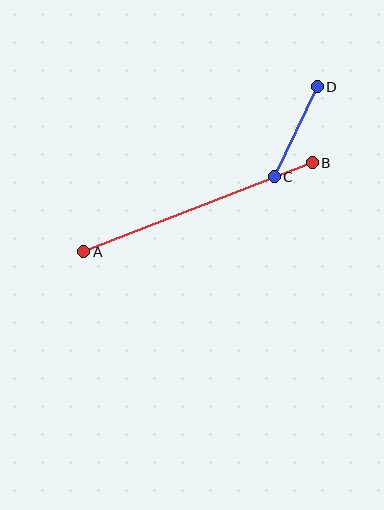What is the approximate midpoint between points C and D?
The midpoint is at approximately (296, 132) pixels.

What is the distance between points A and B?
The distance is approximately 245 pixels.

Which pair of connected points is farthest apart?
Points A and B are farthest apart.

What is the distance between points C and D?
The distance is approximately 100 pixels.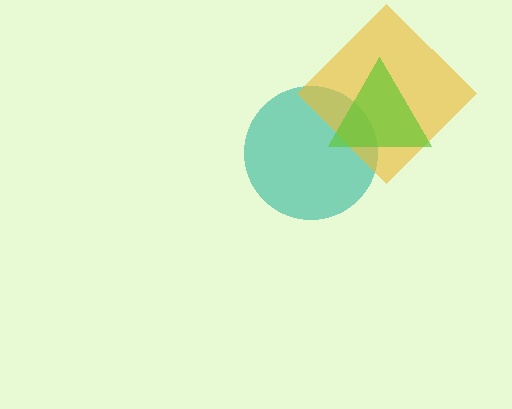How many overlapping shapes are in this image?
There are 3 overlapping shapes in the image.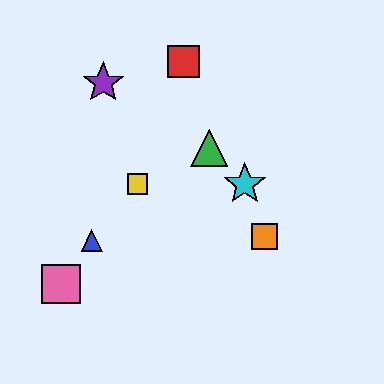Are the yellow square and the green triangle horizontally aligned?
No, the yellow square is at y≈184 and the green triangle is at y≈148.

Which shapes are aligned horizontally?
The yellow square, the cyan star are aligned horizontally.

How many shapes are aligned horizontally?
2 shapes (the yellow square, the cyan star) are aligned horizontally.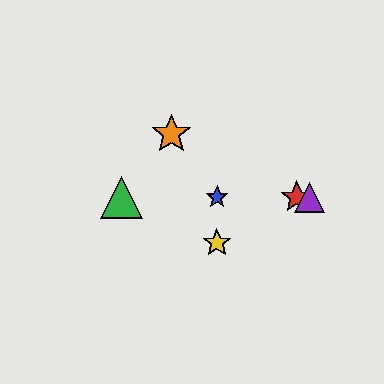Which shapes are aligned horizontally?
The red star, the blue star, the green triangle, the purple triangle are aligned horizontally.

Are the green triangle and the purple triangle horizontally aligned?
Yes, both are at y≈197.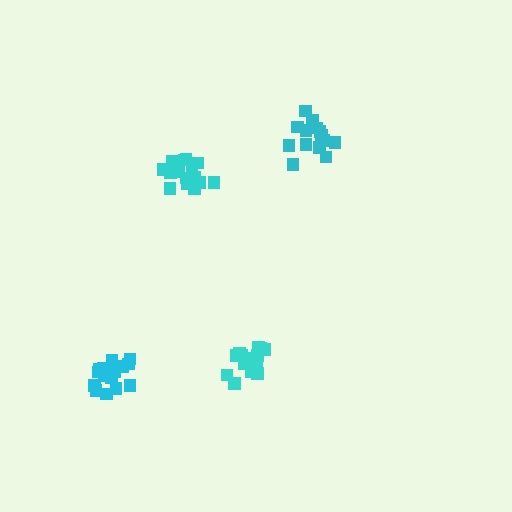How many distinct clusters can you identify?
There are 4 distinct clusters.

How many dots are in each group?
Group 1: 15 dots, Group 2: 19 dots, Group 3: 17 dots, Group 4: 16 dots (67 total).